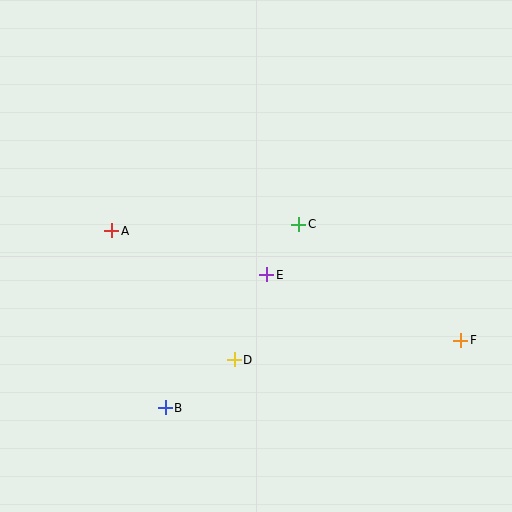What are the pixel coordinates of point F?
Point F is at (461, 340).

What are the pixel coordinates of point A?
Point A is at (112, 231).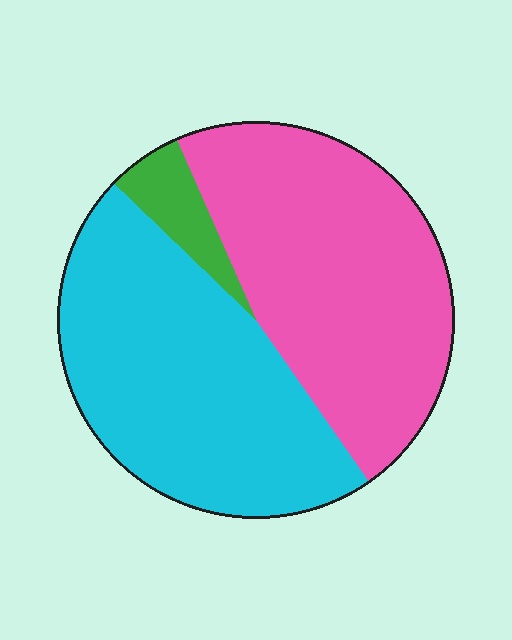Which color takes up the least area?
Green, at roughly 5%.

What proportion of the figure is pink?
Pink covers around 45% of the figure.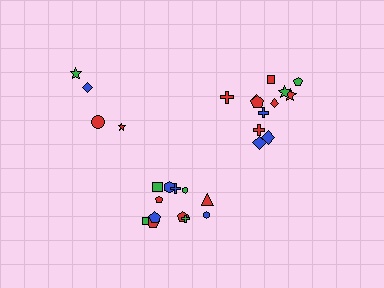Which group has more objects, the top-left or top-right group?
The top-right group.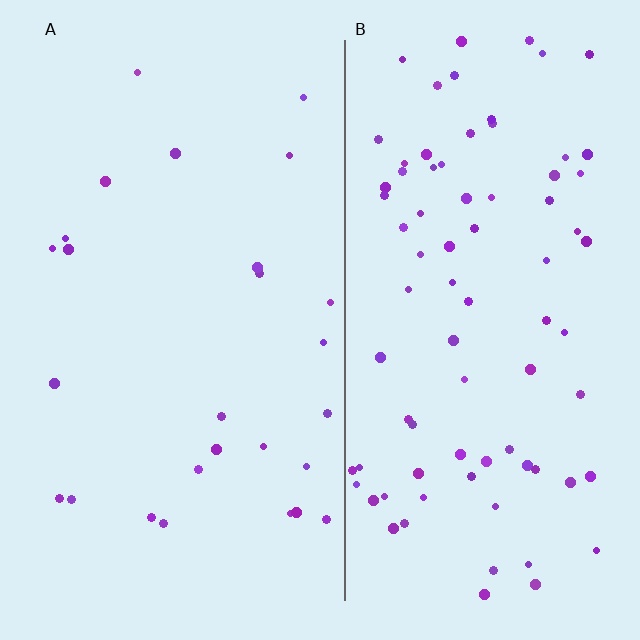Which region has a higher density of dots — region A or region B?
B (the right).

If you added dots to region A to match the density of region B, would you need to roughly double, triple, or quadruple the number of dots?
Approximately triple.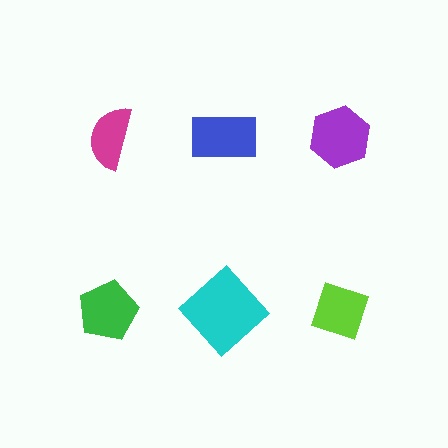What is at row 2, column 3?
A lime diamond.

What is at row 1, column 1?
A magenta semicircle.